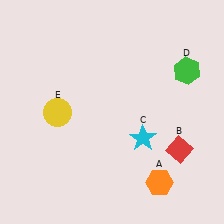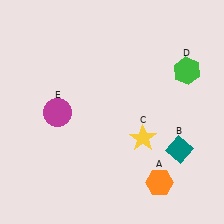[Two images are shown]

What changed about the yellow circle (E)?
In Image 1, E is yellow. In Image 2, it changed to magenta.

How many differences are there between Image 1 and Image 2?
There are 3 differences between the two images.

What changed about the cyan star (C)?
In Image 1, C is cyan. In Image 2, it changed to yellow.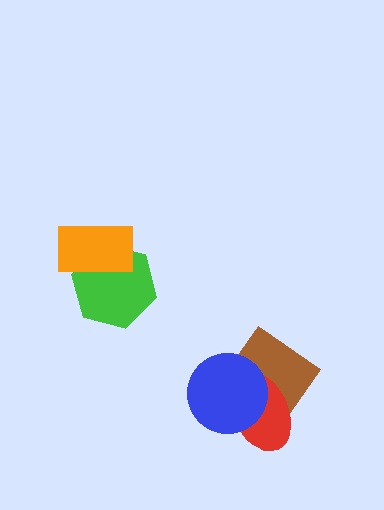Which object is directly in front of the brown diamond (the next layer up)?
The red ellipse is directly in front of the brown diamond.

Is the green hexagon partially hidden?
Yes, it is partially covered by another shape.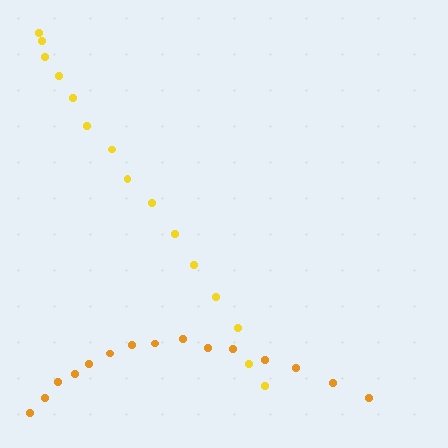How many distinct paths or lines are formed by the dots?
There are 2 distinct paths.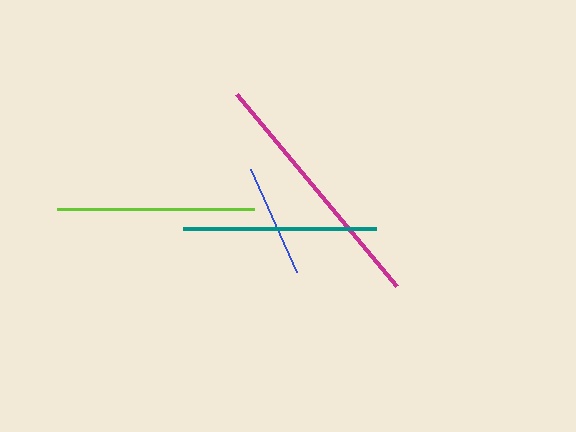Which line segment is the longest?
The magenta line is the longest at approximately 250 pixels.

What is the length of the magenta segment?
The magenta segment is approximately 250 pixels long.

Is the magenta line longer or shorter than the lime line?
The magenta line is longer than the lime line.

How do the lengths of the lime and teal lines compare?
The lime and teal lines are approximately the same length.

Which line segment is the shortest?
The blue line is the shortest at approximately 113 pixels.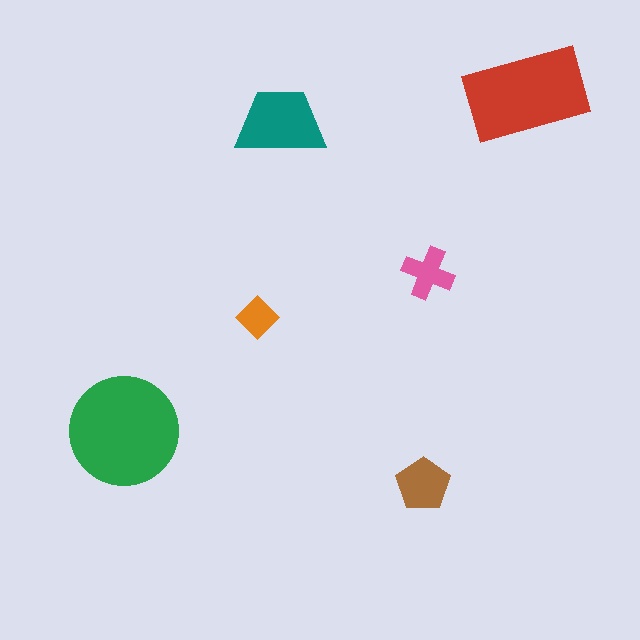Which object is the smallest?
The orange diamond.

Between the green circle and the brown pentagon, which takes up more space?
The green circle.